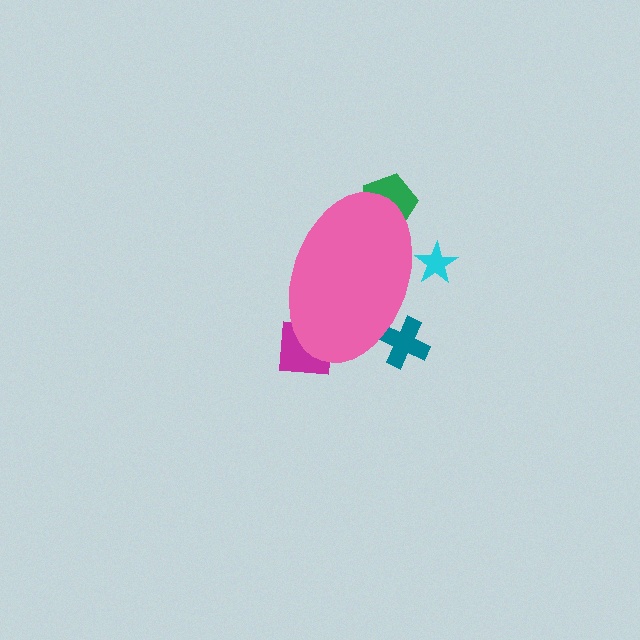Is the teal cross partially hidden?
Yes, the teal cross is partially hidden behind the pink ellipse.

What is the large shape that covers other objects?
A pink ellipse.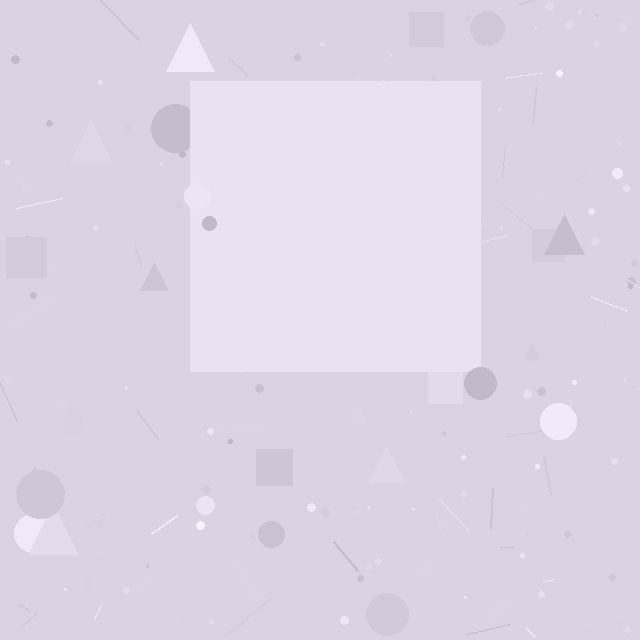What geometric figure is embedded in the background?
A square is embedded in the background.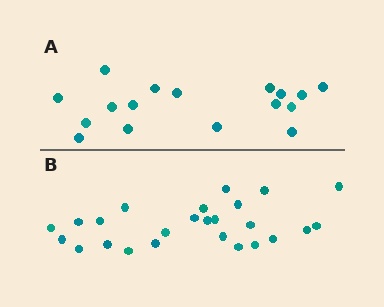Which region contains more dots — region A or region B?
Region B (the bottom region) has more dots.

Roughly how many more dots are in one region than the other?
Region B has roughly 8 or so more dots than region A.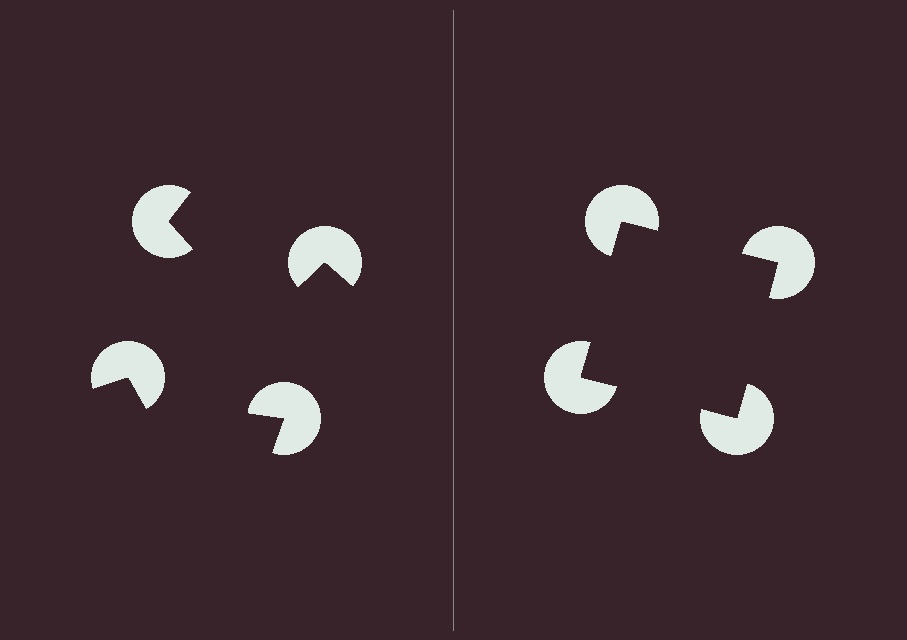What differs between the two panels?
The pac-man discs are positioned identically on both sides; only the wedge orientations differ. On the right they align to a square; on the left they are misaligned.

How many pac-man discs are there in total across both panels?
8 — 4 on each side.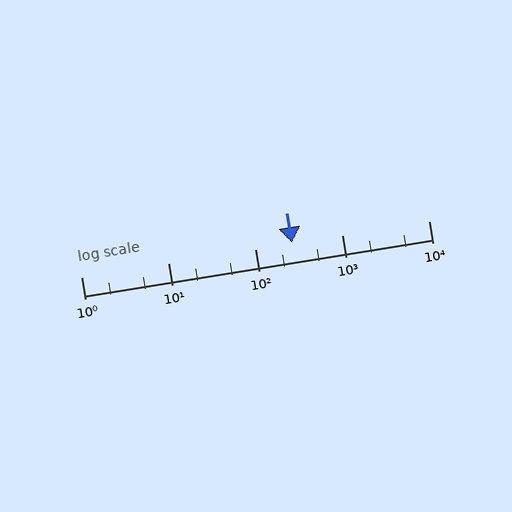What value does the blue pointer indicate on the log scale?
The pointer indicates approximately 270.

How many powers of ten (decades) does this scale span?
The scale spans 4 decades, from 1 to 10000.